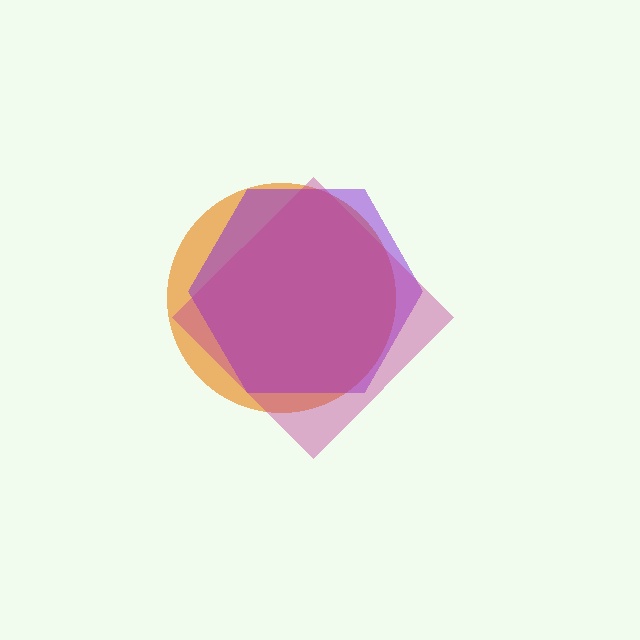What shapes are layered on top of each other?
The layered shapes are: an orange circle, a purple hexagon, a magenta diamond.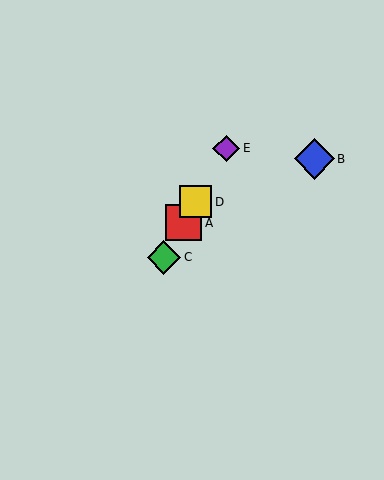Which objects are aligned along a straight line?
Objects A, C, D, E are aligned along a straight line.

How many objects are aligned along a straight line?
4 objects (A, C, D, E) are aligned along a straight line.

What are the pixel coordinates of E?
Object E is at (226, 148).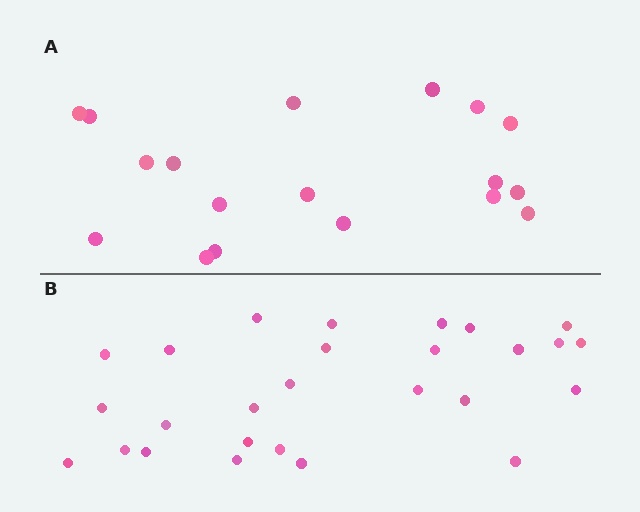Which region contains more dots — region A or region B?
Region B (the bottom region) has more dots.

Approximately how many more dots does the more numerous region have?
Region B has roughly 8 or so more dots than region A.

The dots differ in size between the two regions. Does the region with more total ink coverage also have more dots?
No. Region A has more total ink coverage because its dots are larger, but region B actually contains more individual dots. Total area can be misleading — the number of items is what matters here.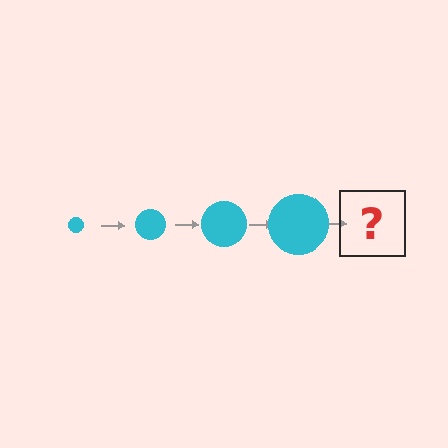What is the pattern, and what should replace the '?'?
The pattern is that the circle gets progressively larger each step. The '?' should be a cyan circle, larger than the previous one.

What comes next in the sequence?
The next element should be a cyan circle, larger than the previous one.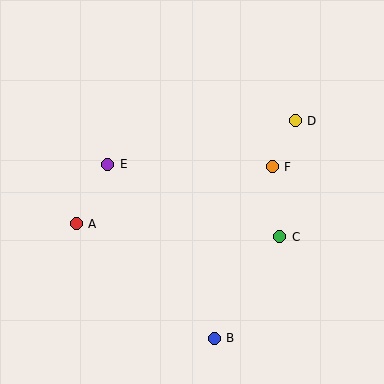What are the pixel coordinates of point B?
Point B is at (214, 338).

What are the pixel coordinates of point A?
Point A is at (76, 224).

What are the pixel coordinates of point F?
Point F is at (272, 167).